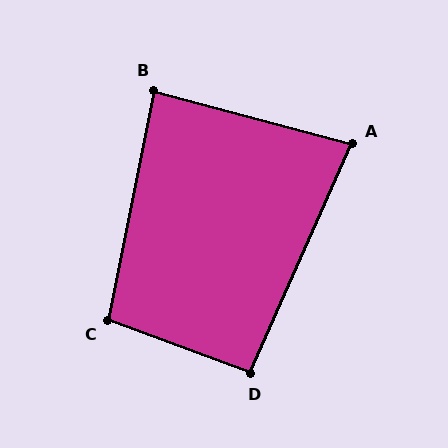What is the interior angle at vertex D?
Approximately 94 degrees (approximately right).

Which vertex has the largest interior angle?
C, at approximately 99 degrees.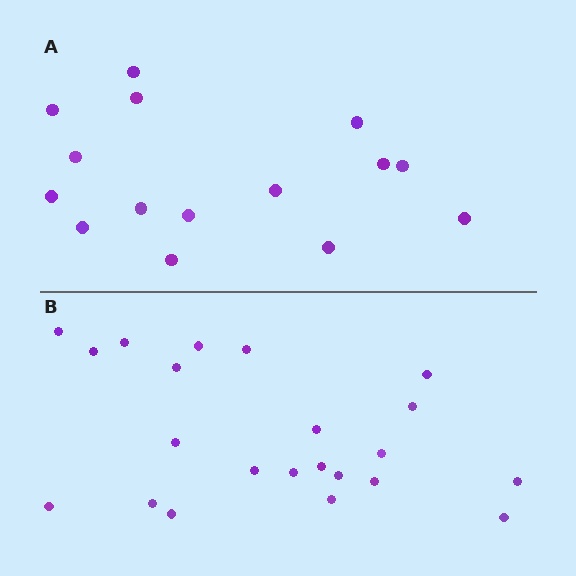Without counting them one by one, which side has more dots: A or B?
Region B (the bottom region) has more dots.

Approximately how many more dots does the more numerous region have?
Region B has roughly 8 or so more dots than region A.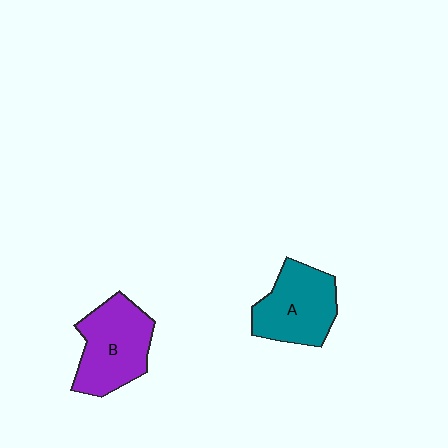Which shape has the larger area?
Shape B (purple).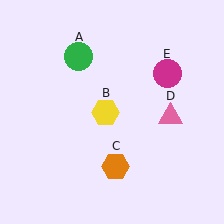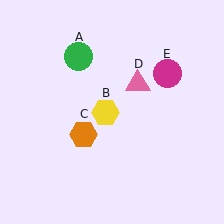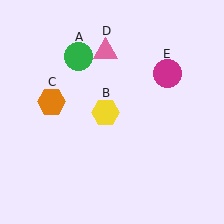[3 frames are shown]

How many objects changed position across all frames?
2 objects changed position: orange hexagon (object C), pink triangle (object D).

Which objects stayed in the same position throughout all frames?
Green circle (object A) and yellow hexagon (object B) and magenta circle (object E) remained stationary.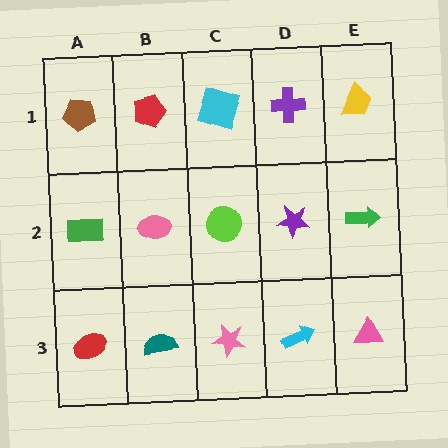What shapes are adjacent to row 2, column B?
A red pentagon (row 1, column B), a teal semicircle (row 3, column B), a green rectangle (row 2, column A), a lime circle (row 2, column C).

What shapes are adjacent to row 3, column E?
A green arrow (row 2, column E), a cyan arrow (row 3, column D).